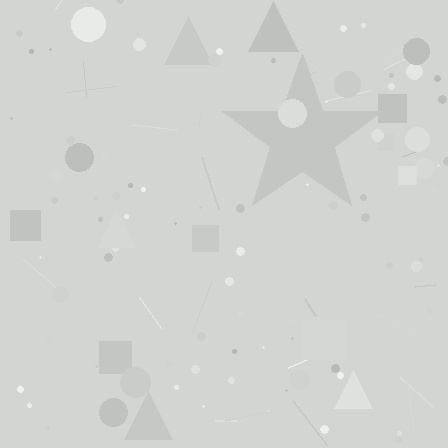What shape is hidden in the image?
A star is hidden in the image.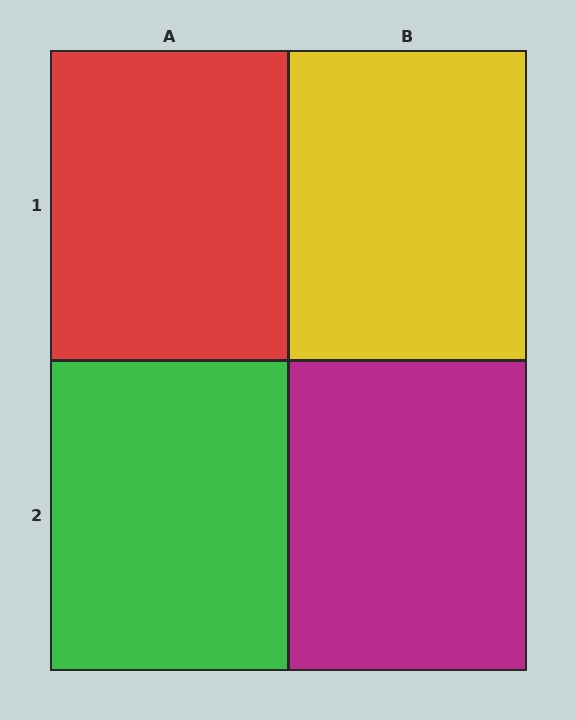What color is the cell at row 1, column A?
Red.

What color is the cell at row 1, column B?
Yellow.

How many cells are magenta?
1 cell is magenta.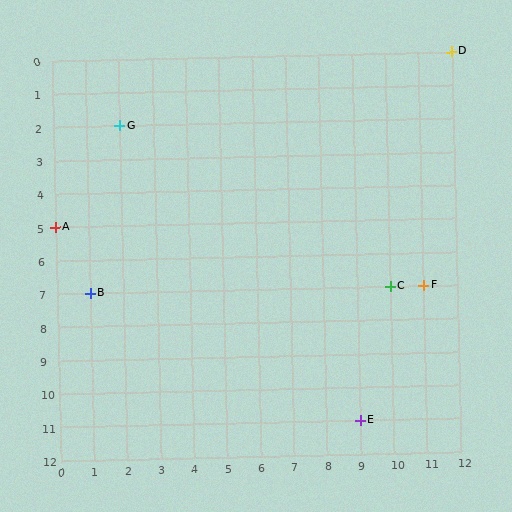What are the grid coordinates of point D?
Point D is at grid coordinates (12, 0).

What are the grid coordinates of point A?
Point A is at grid coordinates (0, 5).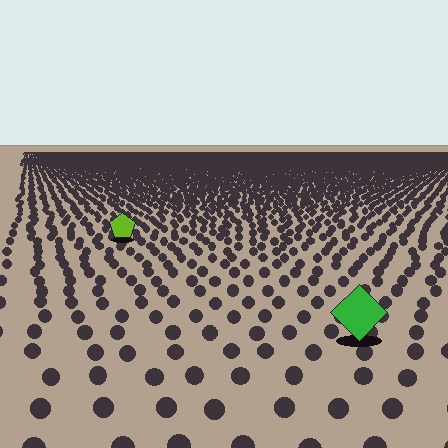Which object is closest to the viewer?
The green diamond is closest. The texture marks near it are larger and more spread out.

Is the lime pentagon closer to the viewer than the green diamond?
No. The green diamond is closer — you can tell from the texture gradient: the ground texture is coarser near it.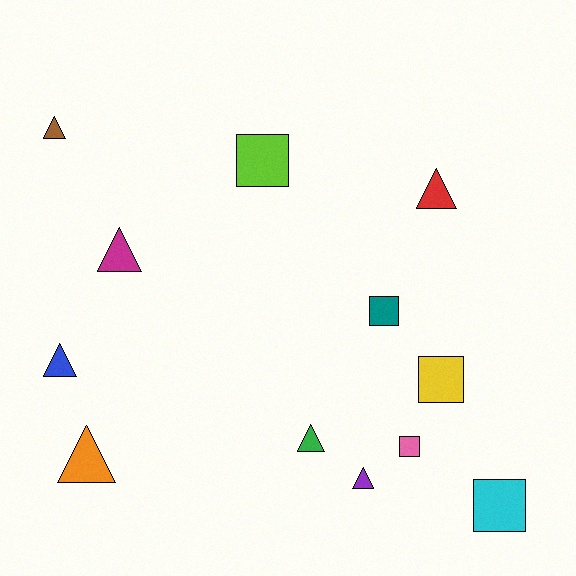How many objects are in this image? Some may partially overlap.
There are 12 objects.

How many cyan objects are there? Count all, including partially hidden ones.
There is 1 cyan object.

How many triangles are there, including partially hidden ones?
There are 7 triangles.